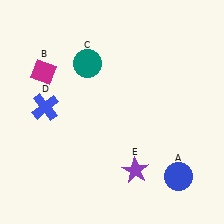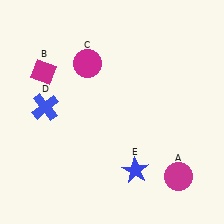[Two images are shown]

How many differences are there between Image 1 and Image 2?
There are 3 differences between the two images.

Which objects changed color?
A changed from blue to magenta. C changed from teal to magenta. E changed from purple to blue.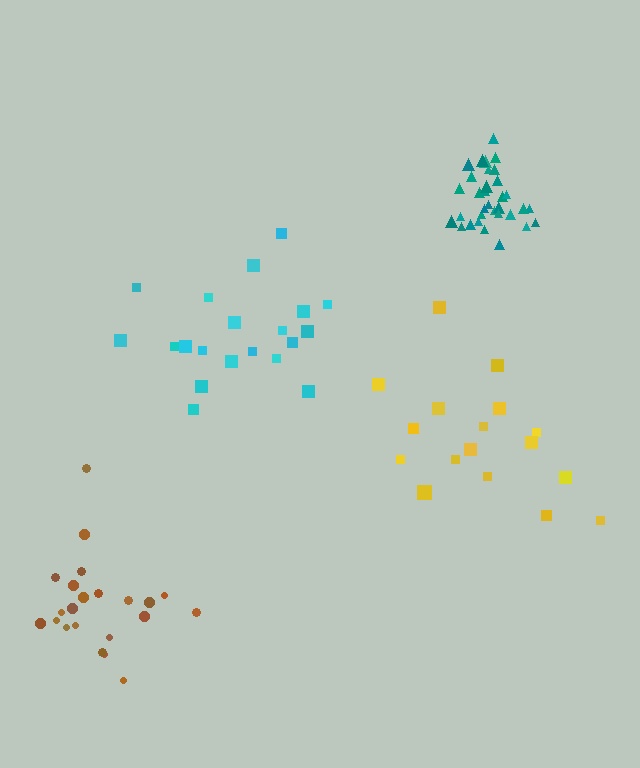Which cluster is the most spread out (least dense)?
Yellow.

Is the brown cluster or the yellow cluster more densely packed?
Brown.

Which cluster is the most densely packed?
Teal.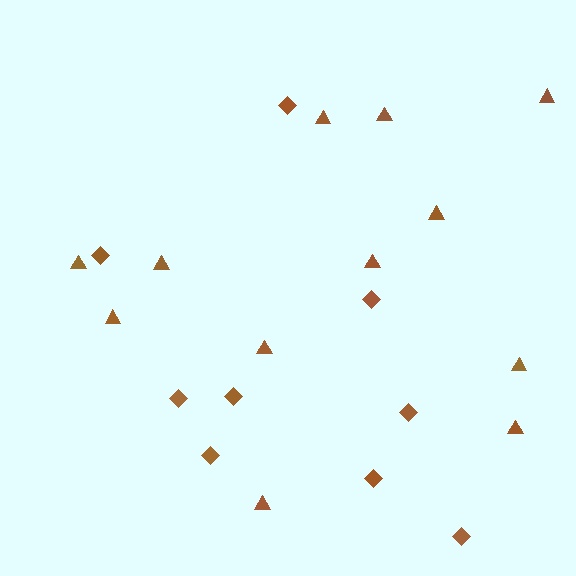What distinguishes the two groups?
There are 2 groups: one group of triangles (12) and one group of diamonds (9).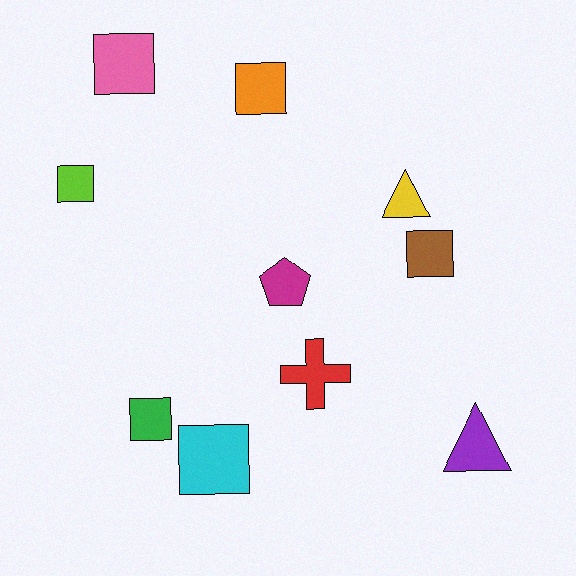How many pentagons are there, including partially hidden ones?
There is 1 pentagon.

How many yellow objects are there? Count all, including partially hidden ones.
There is 1 yellow object.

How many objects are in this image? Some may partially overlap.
There are 10 objects.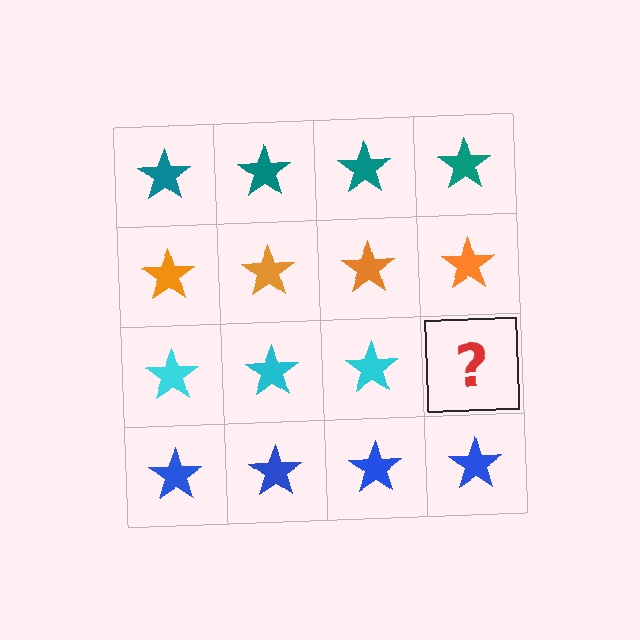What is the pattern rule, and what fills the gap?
The rule is that each row has a consistent color. The gap should be filled with a cyan star.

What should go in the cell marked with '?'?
The missing cell should contain a cyan star.